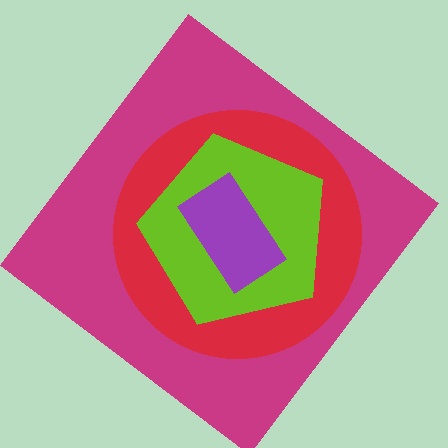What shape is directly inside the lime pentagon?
The purple rectangle.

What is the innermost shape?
The purple rectangle.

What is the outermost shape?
The magenta diamond.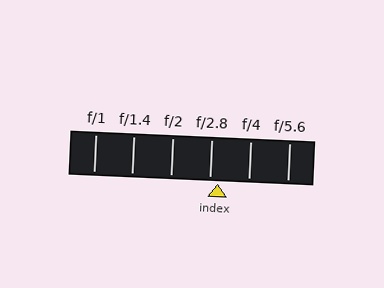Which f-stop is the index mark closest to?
The index mark is closest to f/2.8.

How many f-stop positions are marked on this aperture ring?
There are 6 f-stop positions marked.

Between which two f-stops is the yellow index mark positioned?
The index mark is between f/2.8 and f/4.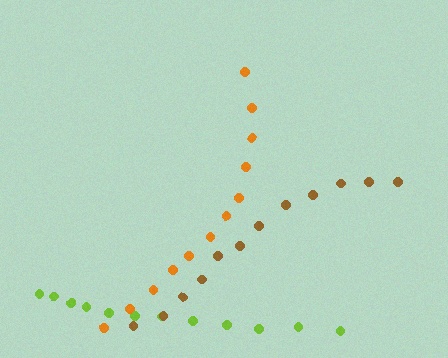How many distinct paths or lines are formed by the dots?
There are 3 distinct paths.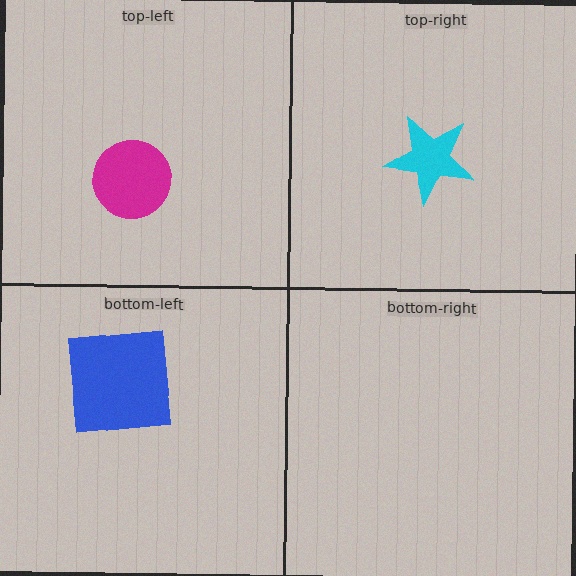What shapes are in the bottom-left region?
The blue square.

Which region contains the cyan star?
The top-right region.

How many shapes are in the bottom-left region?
1.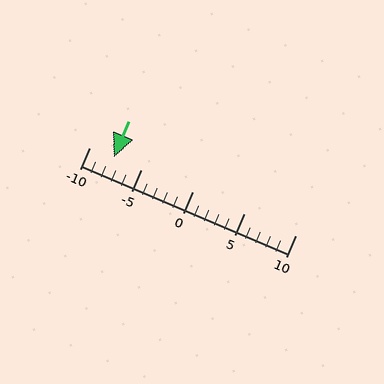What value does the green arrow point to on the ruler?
The green arrow points to approximately -8.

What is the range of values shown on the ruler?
The ruler shows values from -10 to 10.